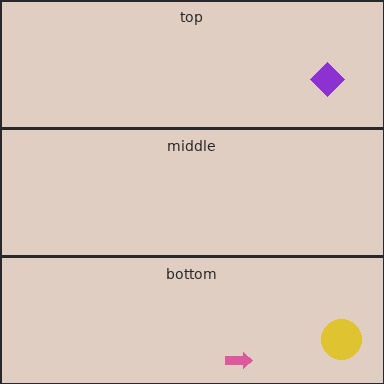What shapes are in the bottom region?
The yellow circle, the pink arrow.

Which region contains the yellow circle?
The bottom region.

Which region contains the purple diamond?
The top region.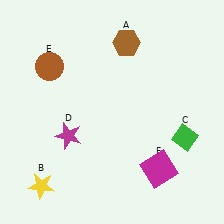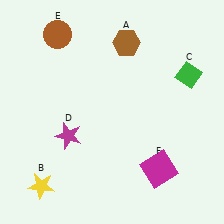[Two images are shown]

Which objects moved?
The objects that moved are: the green diamond (C), the brown circle (E).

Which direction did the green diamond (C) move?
The green diamond (C) moved up.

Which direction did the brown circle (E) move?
The brown circle (E) moved up.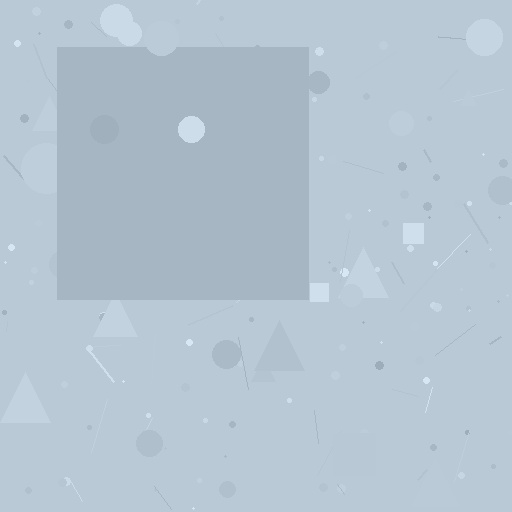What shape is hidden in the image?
A square is hidden in the image.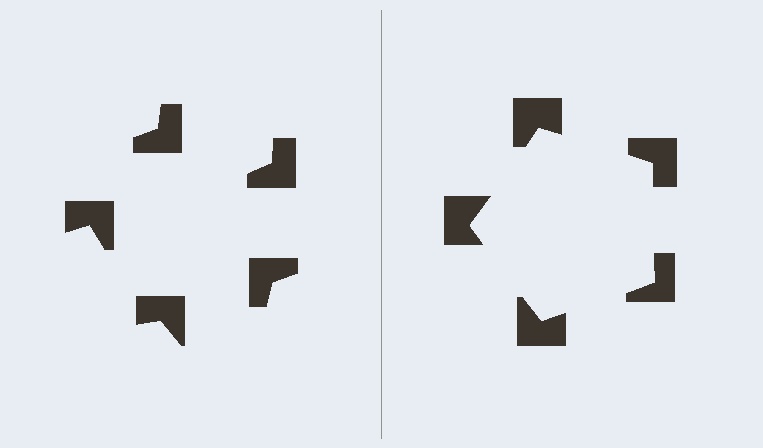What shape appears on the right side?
An illusory pentagon.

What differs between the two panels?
The notched squares are positioned identically on both sides; only the wedge orientations differ. On the right they align to a pentagon; on the left they are misaligned.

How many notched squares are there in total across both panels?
10 — 5 on each side.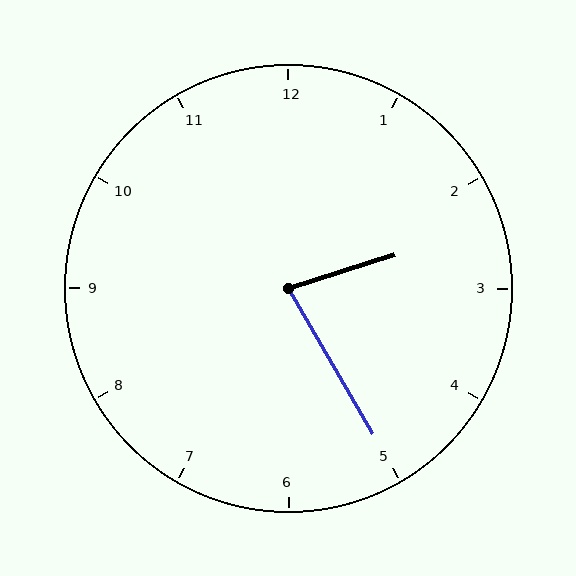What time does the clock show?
2:25.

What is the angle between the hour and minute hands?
Approximately 78 degrees.